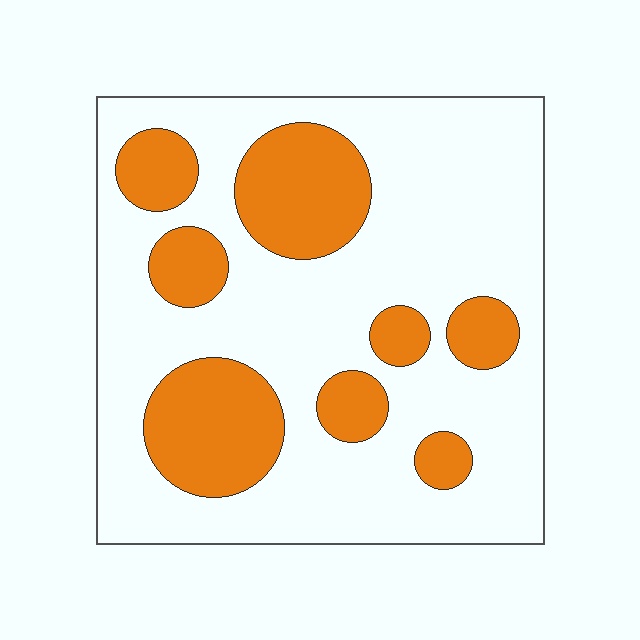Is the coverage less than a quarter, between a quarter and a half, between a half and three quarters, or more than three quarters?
Between a quarter and a half.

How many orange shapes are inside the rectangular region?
8.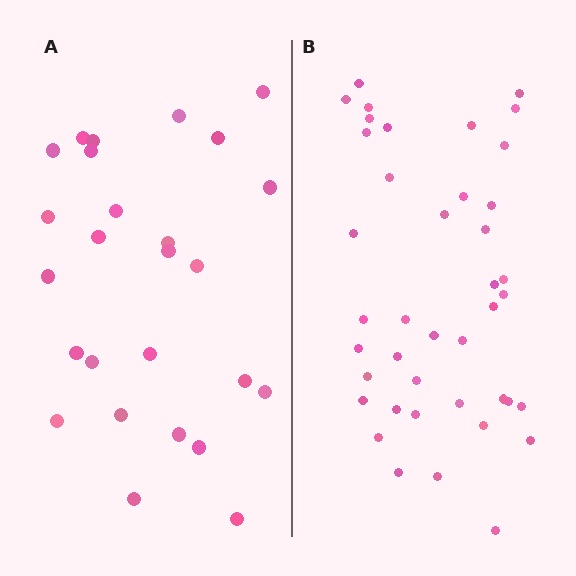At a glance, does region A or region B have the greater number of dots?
Region B (the right region) has more dots.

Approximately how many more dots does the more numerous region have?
Region B has approximately 15 more dots than region A.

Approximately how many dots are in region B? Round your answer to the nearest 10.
About 40 dots. (The exact count is 41, which rounds to 40.)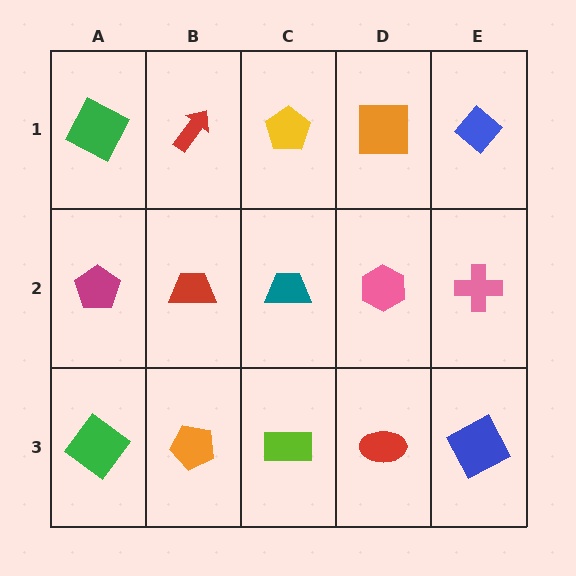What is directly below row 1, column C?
A teal trapezoid.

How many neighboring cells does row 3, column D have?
3.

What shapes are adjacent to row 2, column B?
A red arrow (row 1, column B), an orange pentagon (row 3, column B), a magenta pentagon (row 2, column A), a teal trapezoid (row 2, column C).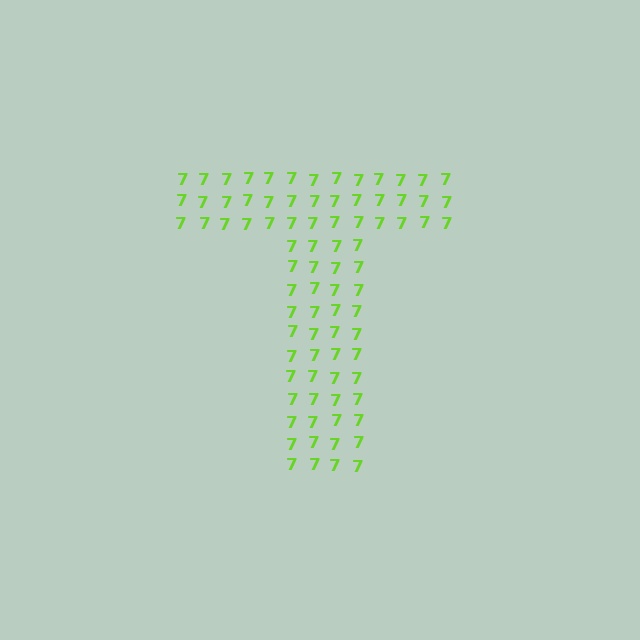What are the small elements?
The small elements are digit 7's.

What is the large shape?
The large shape is the letter T.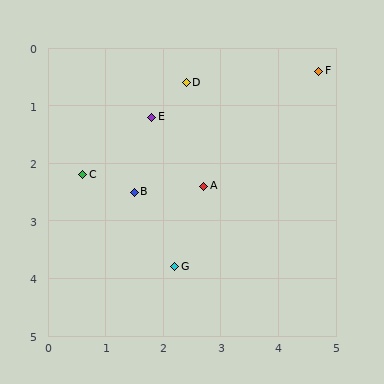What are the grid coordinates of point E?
Point E is at approximately (1.8, 1.2).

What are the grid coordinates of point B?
Point B is at approximately (1.5, 2.5).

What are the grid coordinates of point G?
Point G is at approximately (2.2, 3.8).